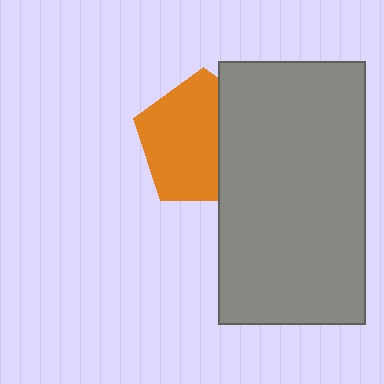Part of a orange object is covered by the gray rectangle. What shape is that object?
It is a pentagon.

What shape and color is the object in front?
The object in front is a gray rectangle.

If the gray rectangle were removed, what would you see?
You would see the complete orange pentagon.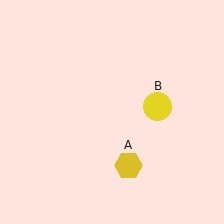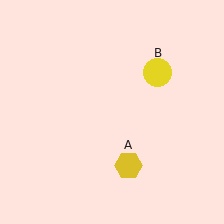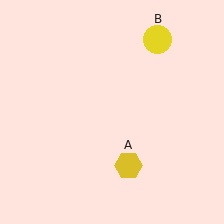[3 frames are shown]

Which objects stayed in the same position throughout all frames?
Yellow hexagon (object A) remained stationary.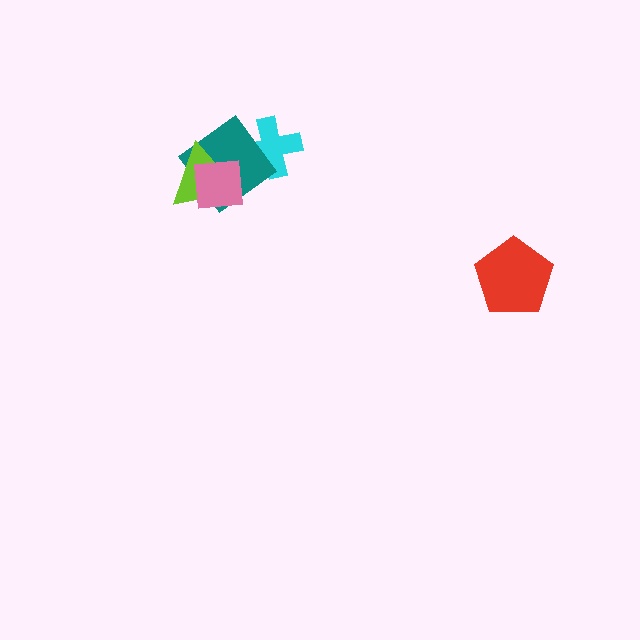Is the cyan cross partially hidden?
Yes, it is partially covered by another shape.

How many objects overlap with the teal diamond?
3 objects overlap with the teal diamond.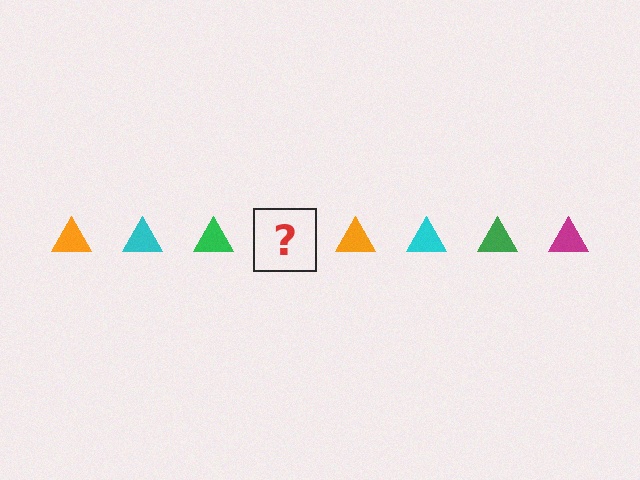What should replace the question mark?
The question mark should be replaced with a magenta triangle.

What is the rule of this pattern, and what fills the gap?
The rule is that the pattern cycles through orange, cyan, green, magenta triangles. The gap should be filled with a magenta triangle.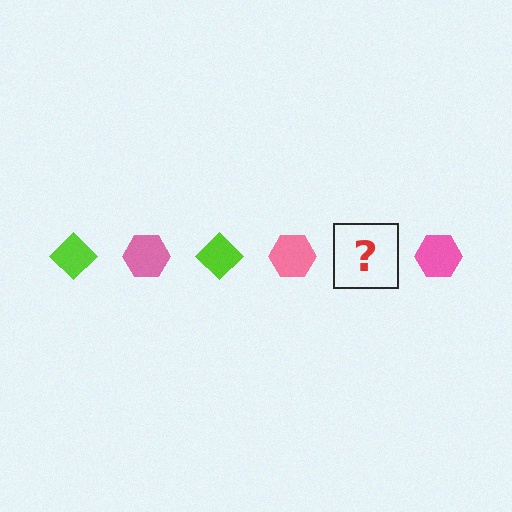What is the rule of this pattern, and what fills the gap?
The rule is that the pattern alternates between lime diamond and pink hexagon. The gap should be filled with a lime diamond.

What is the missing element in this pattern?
The missing element is a lime diamond.